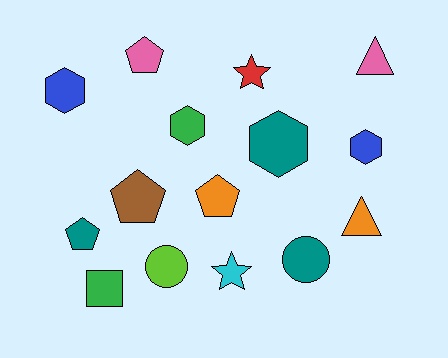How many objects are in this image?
There are 15 objects.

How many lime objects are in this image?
There is 1 lime object.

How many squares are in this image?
There is 1 square.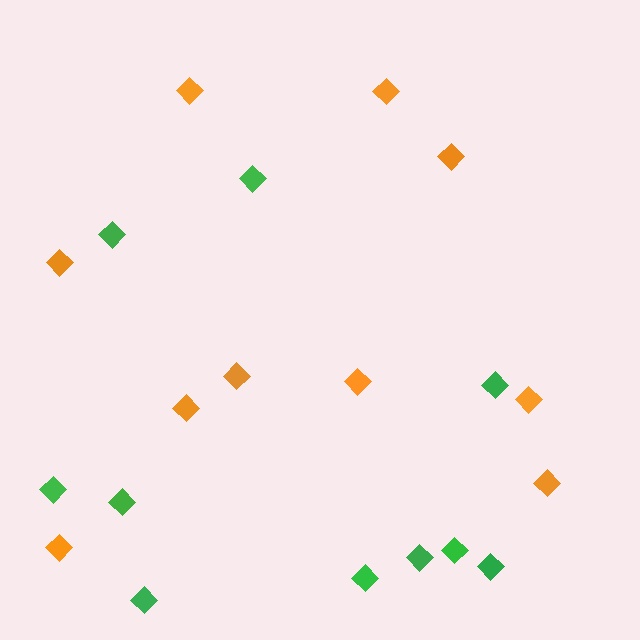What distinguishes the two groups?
There are 2 groups: one group of green diamonds (10) and one group of orange diamonds (10).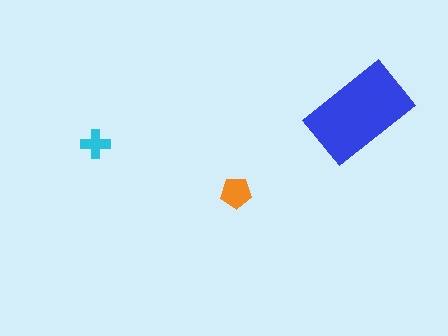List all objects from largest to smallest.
The blue rectangle, the orange pentagon, the cyan cross.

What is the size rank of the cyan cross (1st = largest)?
3rd.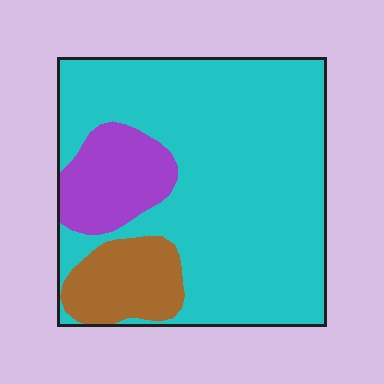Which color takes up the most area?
Cyan, at roughly 75%.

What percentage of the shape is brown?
Brown takes up less than a quarter of the shape.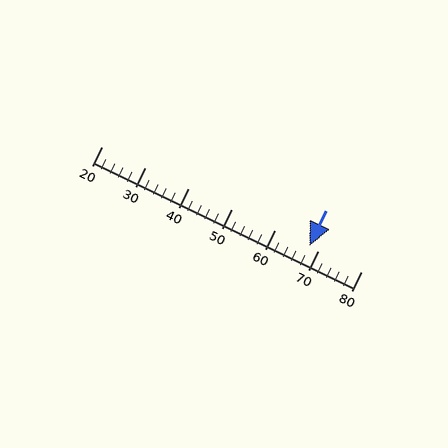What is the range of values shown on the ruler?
The ruler shows values from 20 to 80.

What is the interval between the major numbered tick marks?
The major tick marks are spaced 10 units apart.